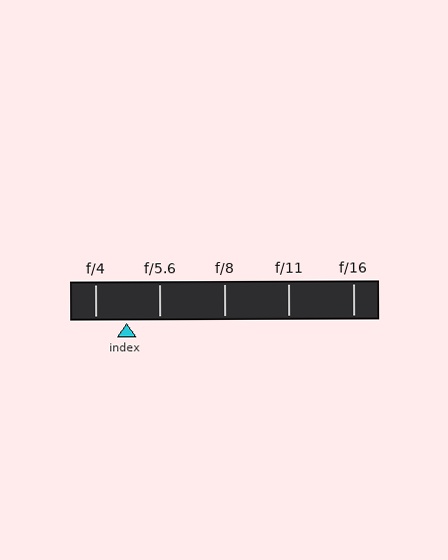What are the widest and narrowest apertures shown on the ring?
The widest aperture shown is f/4 and the narrowest is f/16.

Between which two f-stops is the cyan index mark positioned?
The index mark is between f/4 and f/5.6.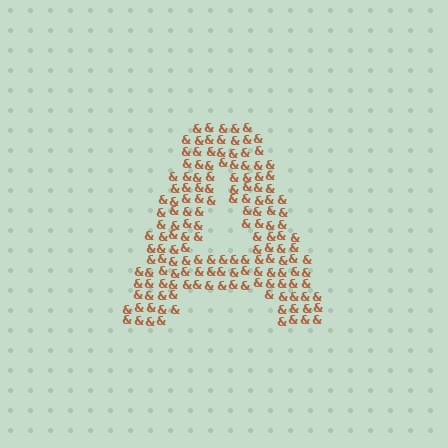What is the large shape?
The large shape is the letter A.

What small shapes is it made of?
It is made of small ampersands.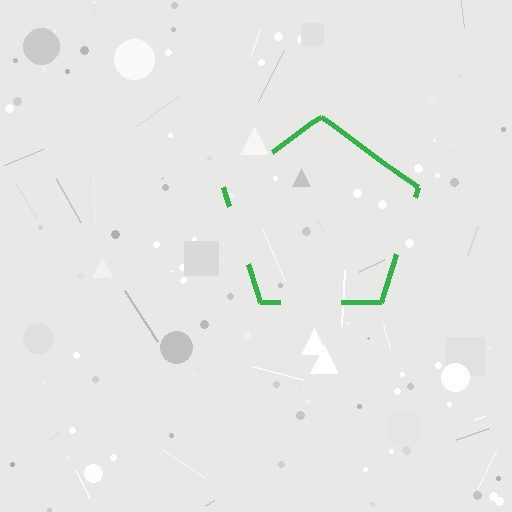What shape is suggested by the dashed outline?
The dashed outline suggests a pentagon.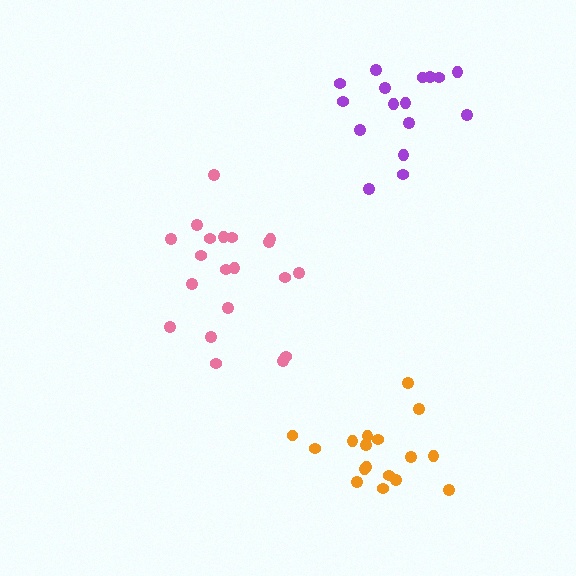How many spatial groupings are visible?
There are 3 spatial groupings.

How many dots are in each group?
Group 1: 20 dots, Group 2: 16 dots, Group 3: 17 dots (53 total).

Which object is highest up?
The purple cluster is topmost.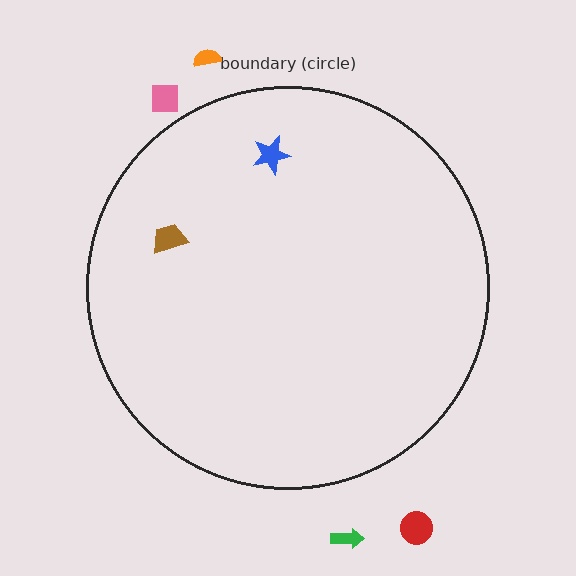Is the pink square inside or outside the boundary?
Outside.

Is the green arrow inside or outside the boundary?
Outside.